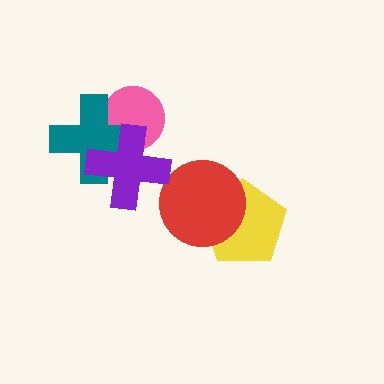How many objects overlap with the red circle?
1 object overlaps with the red circle.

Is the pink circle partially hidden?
Yes, it is partially covered by another shape.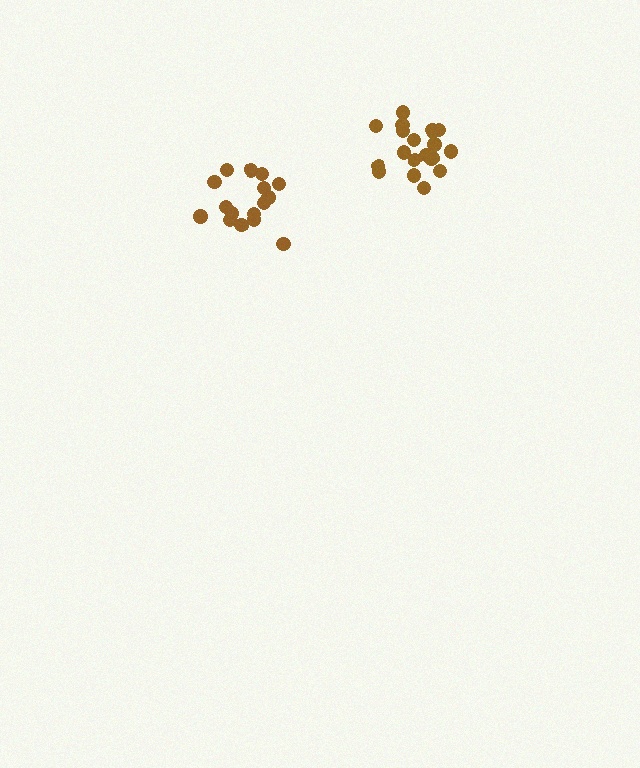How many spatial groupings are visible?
There are 2 spatial groupings.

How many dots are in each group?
Group 1: 16 dots, Group 2: 19 dots (35 total).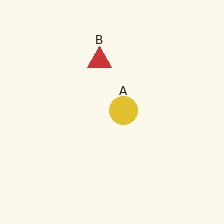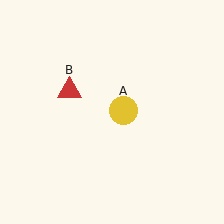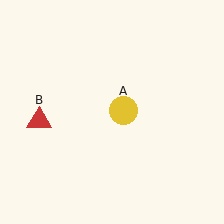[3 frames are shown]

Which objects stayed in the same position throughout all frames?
Yellow circle (object A) remained stationary.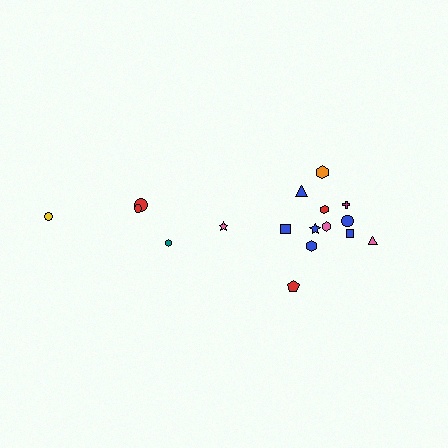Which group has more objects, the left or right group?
The right group.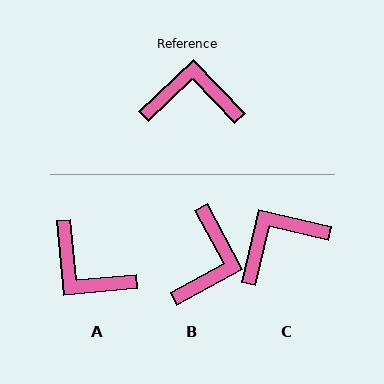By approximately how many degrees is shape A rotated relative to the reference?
Approximately 141 degrees counter-clockwise.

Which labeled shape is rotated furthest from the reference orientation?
A, about 141 degrees away.